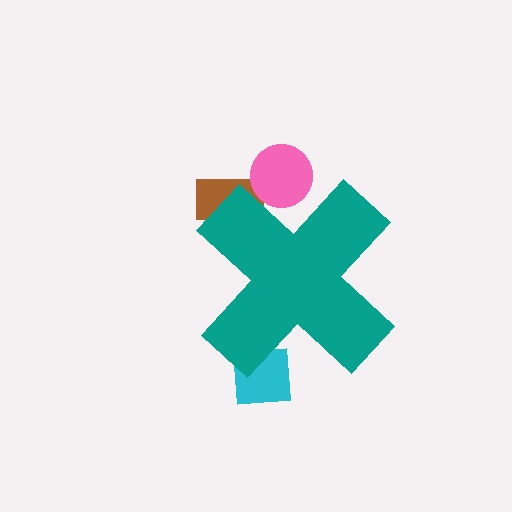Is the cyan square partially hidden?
Yes, the cyan square is partially hidden behind the teal cross.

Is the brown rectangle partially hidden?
Yes, the brown rectangle is partially hidden behind the teal cross.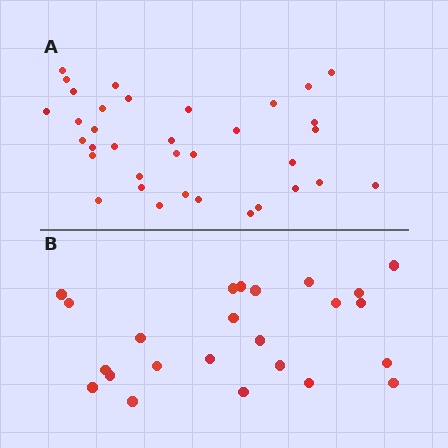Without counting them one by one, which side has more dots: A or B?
Region A (the top region) has more dots.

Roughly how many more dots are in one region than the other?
Region A has roughly 12 or so more dots than region B.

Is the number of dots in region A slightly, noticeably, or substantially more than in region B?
Region A has substantially more. The ratio is roughly 1.5 to 1.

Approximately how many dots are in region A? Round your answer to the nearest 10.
About 40 dots. (The exact count is 35, which rounds to 40.)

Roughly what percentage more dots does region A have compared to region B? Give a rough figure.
About 45% more.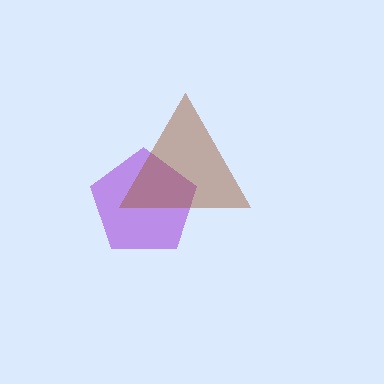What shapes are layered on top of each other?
The layered shapes are: a purple pentagon, a brown triangle.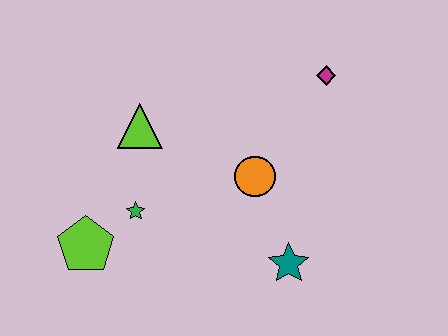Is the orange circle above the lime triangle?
No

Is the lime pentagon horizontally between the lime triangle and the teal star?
No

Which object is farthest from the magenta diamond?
The lime pentagon is farthest from the magenta diamond.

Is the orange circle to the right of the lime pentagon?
Yes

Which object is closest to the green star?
The lime pentagon is closest to the green star.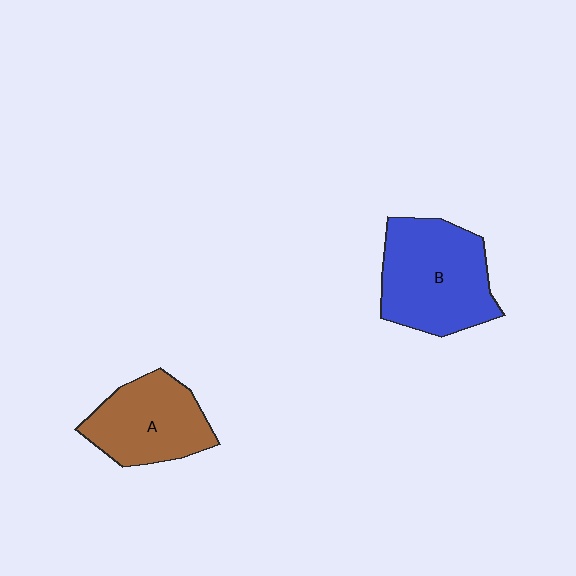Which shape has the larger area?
Shape B (blue).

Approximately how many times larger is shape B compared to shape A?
Approximately 1.3 times.